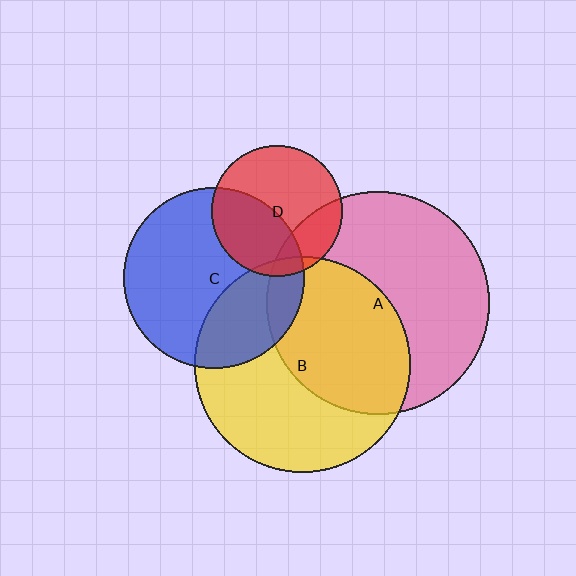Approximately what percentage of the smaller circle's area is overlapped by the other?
Approximately 45%.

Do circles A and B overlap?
Yes.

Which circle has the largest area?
Circle A (pink).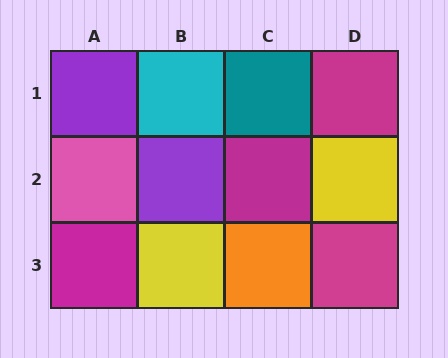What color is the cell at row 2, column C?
Magenta.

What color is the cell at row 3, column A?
Magenta.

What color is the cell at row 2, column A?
Pink.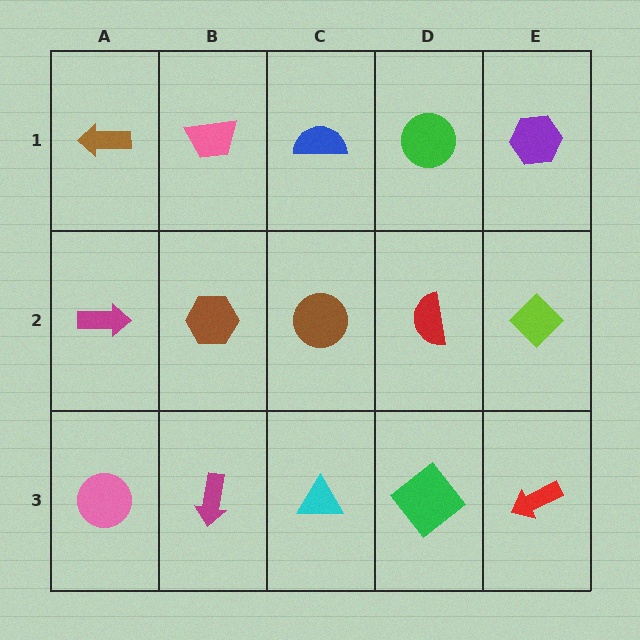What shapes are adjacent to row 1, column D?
A red semicircle (row 2, column D), a blue semicircle (row 1, column C), a purple hexagon (row 1, column E).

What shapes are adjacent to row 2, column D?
A green circle (row 1, column D), a green diamond (row 3, column D), a brown circle (row 2, column C), a lime diamond (row 2, column E).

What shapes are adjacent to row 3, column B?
A brown hexagon (row 2, column B), a pink circle (row 3, column A), a cyan triangle (row 3, column C).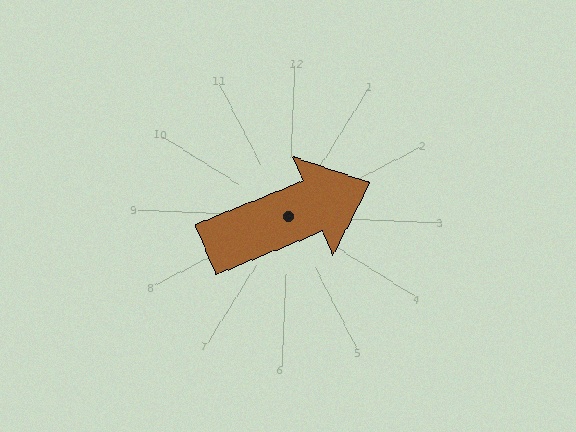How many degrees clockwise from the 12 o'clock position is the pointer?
Approximately 66 degrees.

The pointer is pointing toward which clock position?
Roughly 2 o'clock.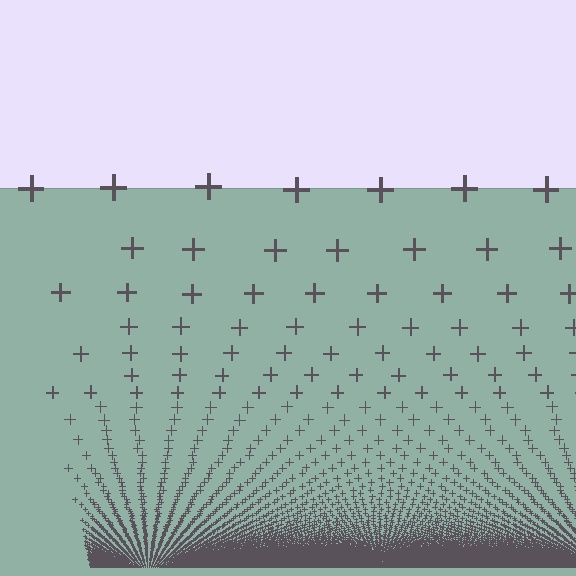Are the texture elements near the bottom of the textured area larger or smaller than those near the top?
Smaller. The gradient is inverted — elements near the bottom are smaller and denser.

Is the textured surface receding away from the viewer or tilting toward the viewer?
The surface appears to tilt toward the viewer. Texture elements get larger and sparser toward the top.